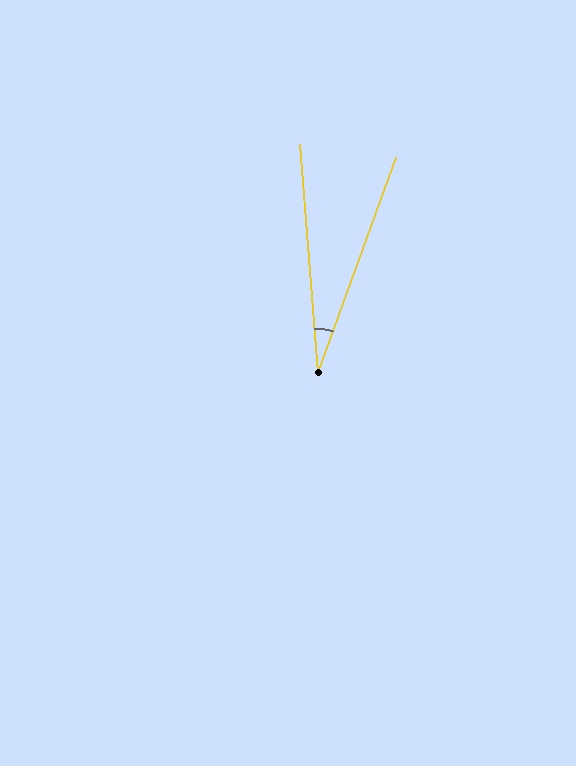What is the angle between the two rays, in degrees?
Approximately 24 degrees.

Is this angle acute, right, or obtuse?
It is acute.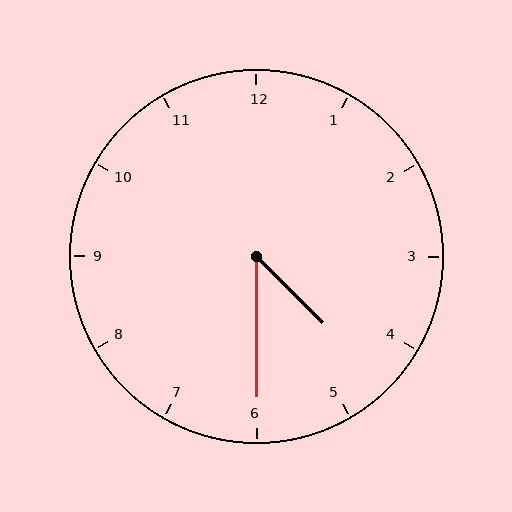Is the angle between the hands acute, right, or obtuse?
It is acute.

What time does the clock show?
4:30.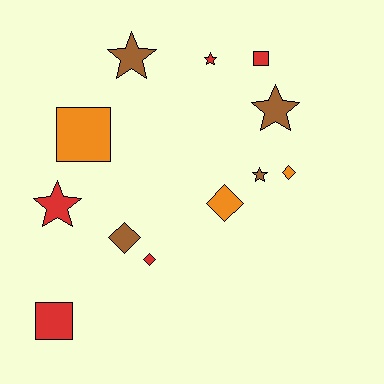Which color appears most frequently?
Red, with 5 objects.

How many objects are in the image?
There are 12 objects.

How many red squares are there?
There are 2 red squares.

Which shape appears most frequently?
Star, with 5 objects.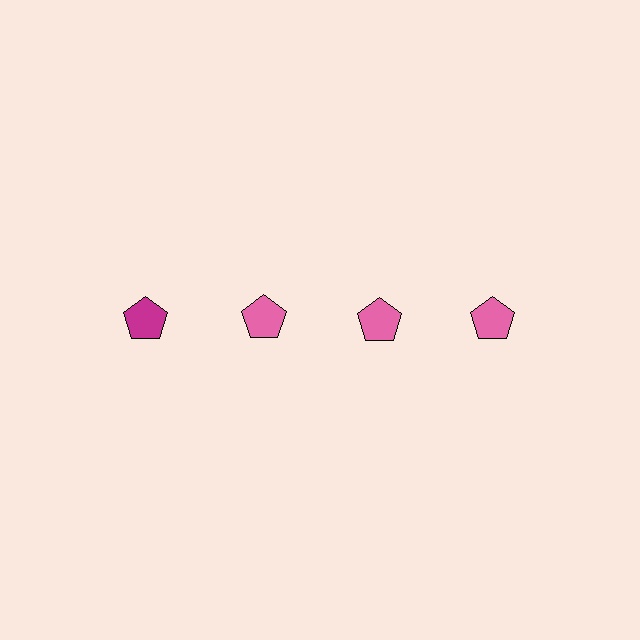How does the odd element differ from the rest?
It has a different color: magenta instead of pink.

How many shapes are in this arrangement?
There are 4 shapes arranged in a grid pattern.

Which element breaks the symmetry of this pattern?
The magenta pentagon in the top row, leftmost column breaks the symmetry. All other shapes are pink pentagons.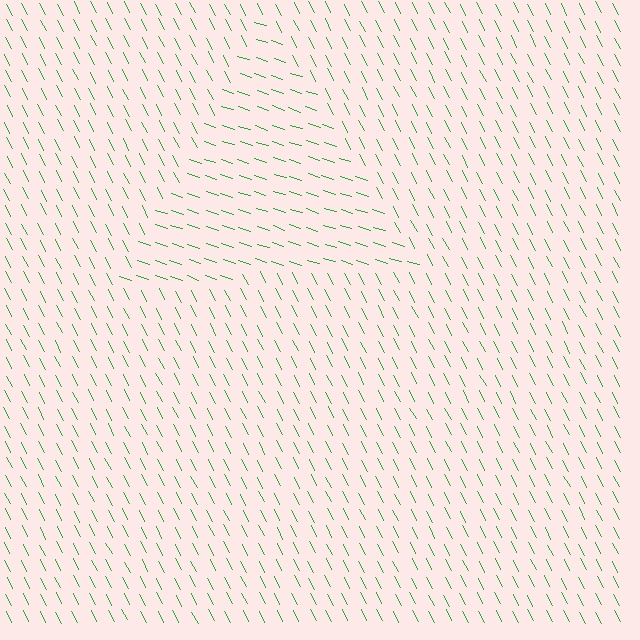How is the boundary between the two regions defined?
The boundary is defined purely by a change in line orientation (approximately 45 degrees difference). All lines are the same color and thickness.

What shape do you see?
I see a triangle.